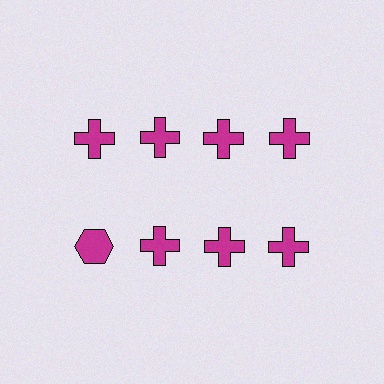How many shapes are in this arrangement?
There are 8 shapes arranged in a grid pattern.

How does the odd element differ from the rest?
It has a different shape: hexagon instead of cross.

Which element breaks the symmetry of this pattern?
The magenta hexagon in the second row, leftmost column breaks the symmetry. All other shapes are magenta crosses.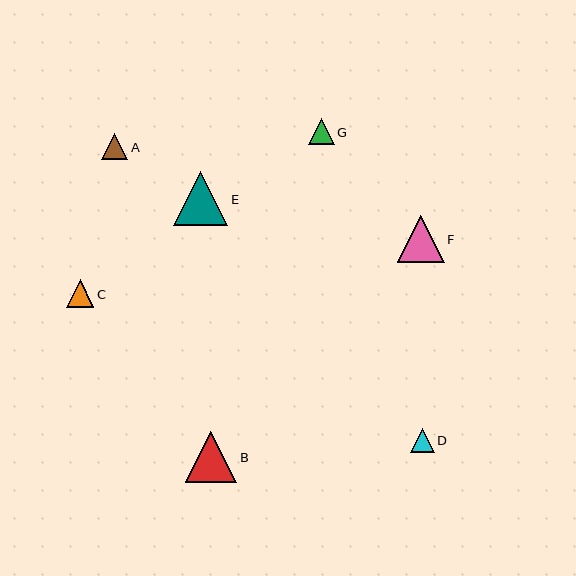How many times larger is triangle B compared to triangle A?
Triangle B is approximately 2.0 times the size of triangle A.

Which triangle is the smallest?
Triangle D is the smallest with a size of approximately 23 pixels.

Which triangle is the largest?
Triangle E is the largest with a size of approximately 54 pixels.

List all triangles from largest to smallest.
From largest to smallest: E, B, F, C, A, G, D.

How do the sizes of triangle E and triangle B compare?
Triangle E and triangle B are approximately the same size.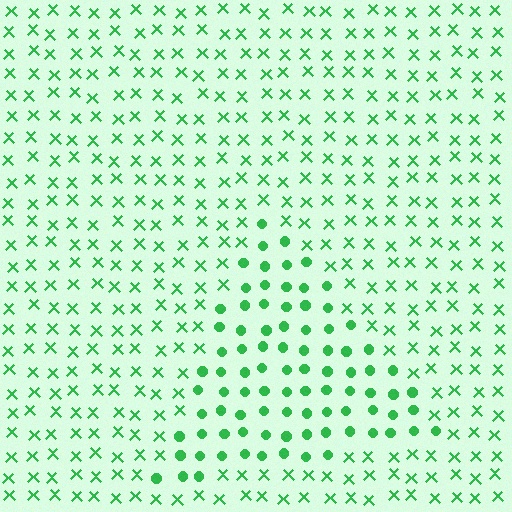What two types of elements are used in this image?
The image uses circles inside the triangle region and X marks outside it.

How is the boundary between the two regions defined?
The boundary is defined by a change in element shape: circles inside vs. X marks outside. All elements share the same color and spacing.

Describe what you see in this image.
The image is filled with small green elements arranged in a uniform grid. A triangle-shaped region contains circles, while the surrounding area contains X marks. The boundary is defined purely by the change in element shape.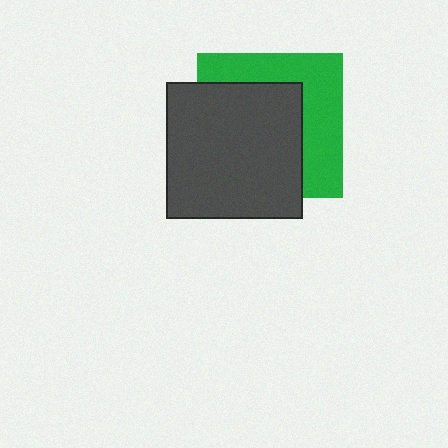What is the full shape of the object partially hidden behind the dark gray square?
The partially hidden object is a green square.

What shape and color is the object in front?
The object in front is a dark gray square.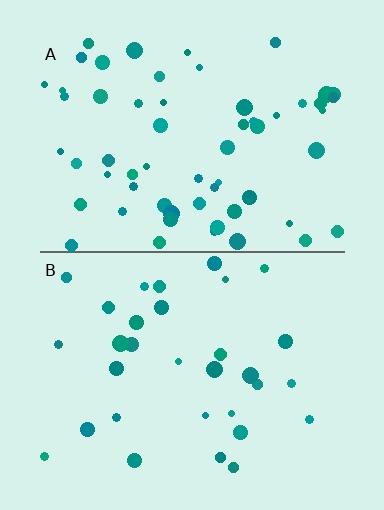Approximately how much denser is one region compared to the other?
Approximately 1.9× — region A over region B.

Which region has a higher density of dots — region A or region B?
A (the top).